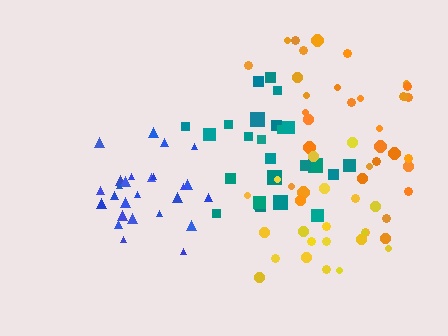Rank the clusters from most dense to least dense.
blue, yellow, orange, teal.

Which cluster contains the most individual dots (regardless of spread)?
Orange (33).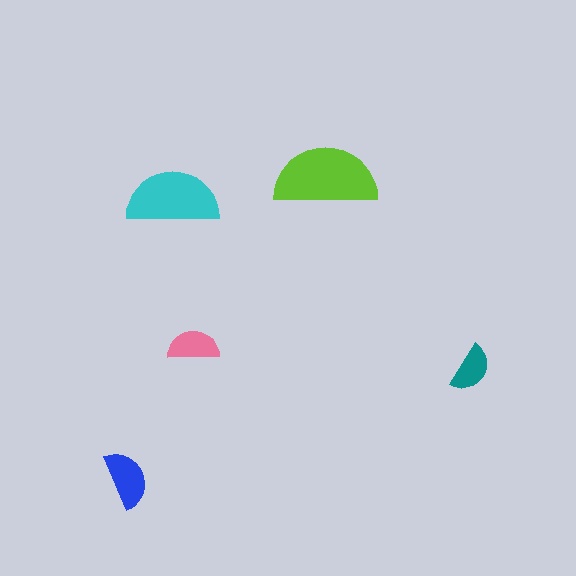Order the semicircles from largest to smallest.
the lime one, the cyan one, the blue one, the pink one, the teal one.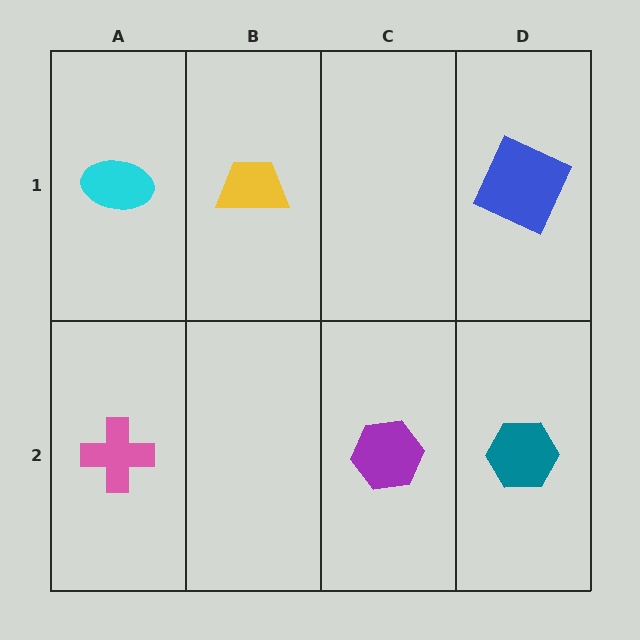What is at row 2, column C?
A purple hexagon.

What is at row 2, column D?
A teal hexagon.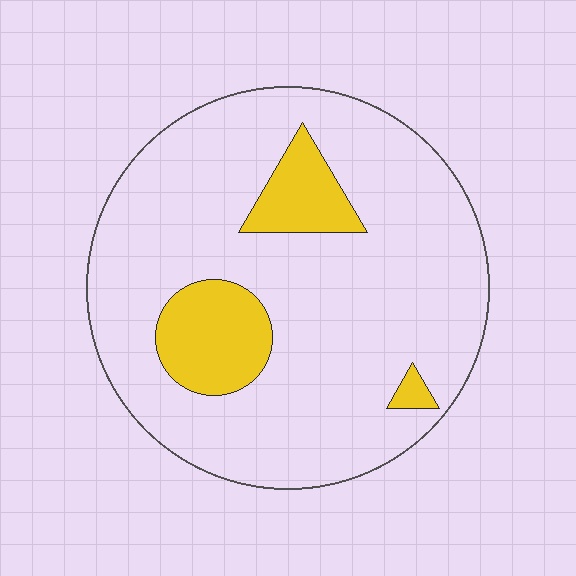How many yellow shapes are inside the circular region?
3.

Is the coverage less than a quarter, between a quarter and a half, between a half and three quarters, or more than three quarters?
Less than a quarter.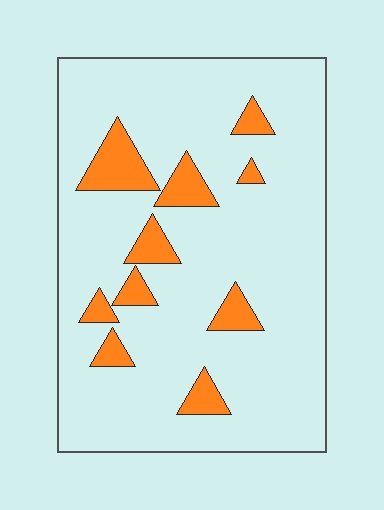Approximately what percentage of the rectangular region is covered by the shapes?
Approximately 15%.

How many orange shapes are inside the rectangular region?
10.